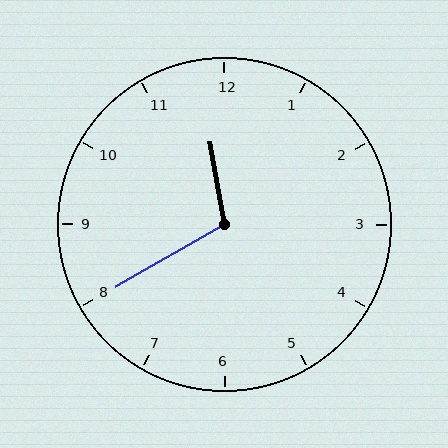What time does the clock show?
11:40.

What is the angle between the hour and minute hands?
Approximately 110 degrees.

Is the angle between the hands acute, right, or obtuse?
It is obtuse.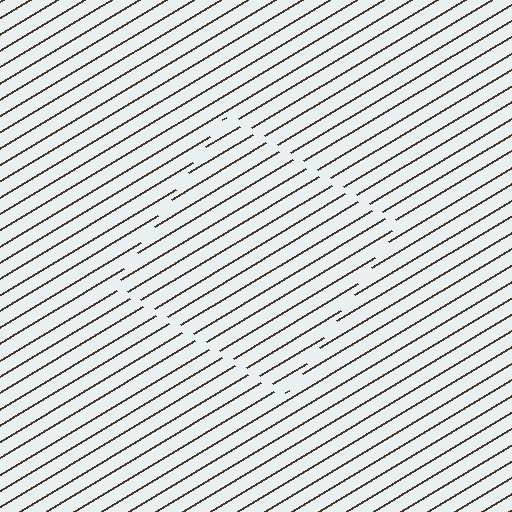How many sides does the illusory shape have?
4 sides — the line-ends trace a square.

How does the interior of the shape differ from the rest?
The interior of the shape contains the same grating, shifted by half a period — the contour is defined by the phase discontinuity where line-ends from the inner and outer gratings abut.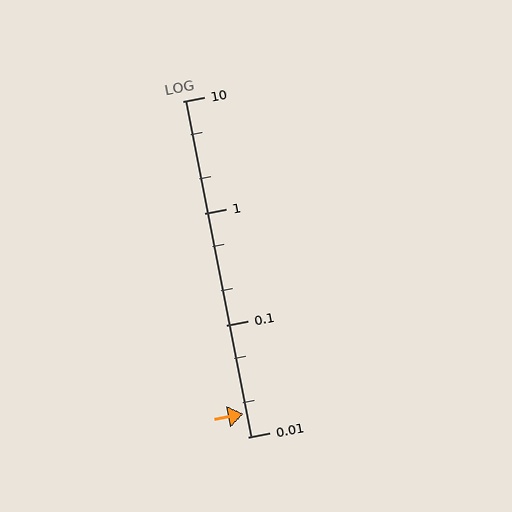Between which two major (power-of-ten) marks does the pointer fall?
The pointer is between 0.01 and 0.1.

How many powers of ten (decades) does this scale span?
The scale spans 3 decades, from 0.01 to 10.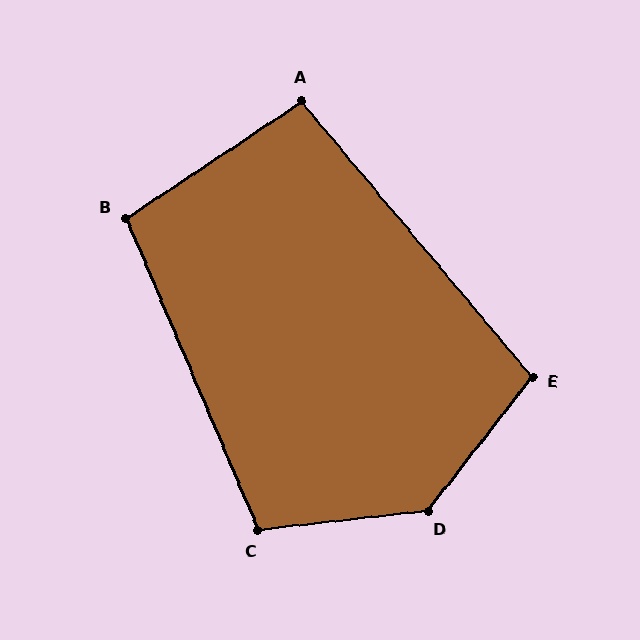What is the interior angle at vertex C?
Approximately 106 degrees (obtuse).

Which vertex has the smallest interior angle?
A, at approximately 96 degrees.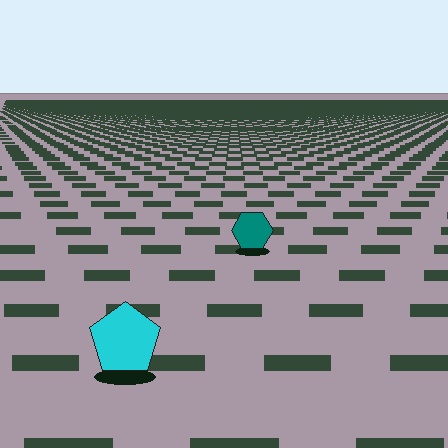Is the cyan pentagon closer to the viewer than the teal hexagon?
Yes. The cyan pentagon is closer — you can tell from the texture gradient: the ground texture is coarser near it.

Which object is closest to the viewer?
The cyan pentagon is closest. The texture marks near it are larger and more spread out.